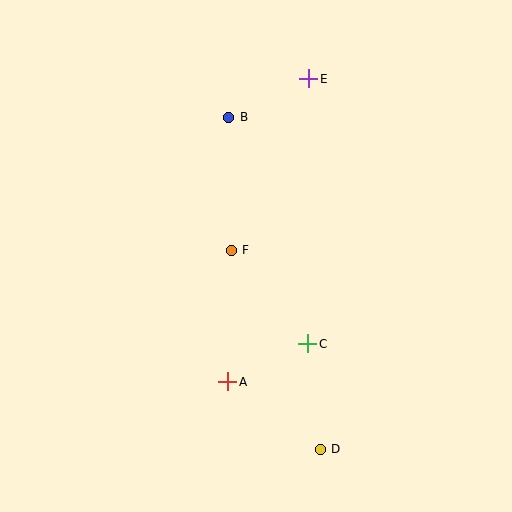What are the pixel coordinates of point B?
Point B is at (228, 117).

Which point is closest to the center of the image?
Point F at (231, 250) is closest to the center.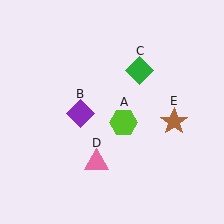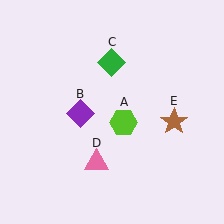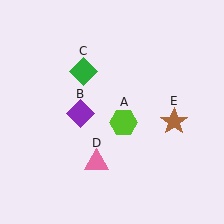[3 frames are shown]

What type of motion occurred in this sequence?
The green diamond (object C) rotated counterclockwise around the center of the scene.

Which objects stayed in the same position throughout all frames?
Lime hexagon (object A) and purple diamond (object B) and pink triangle (object D) and brown star (object E) remained stationary.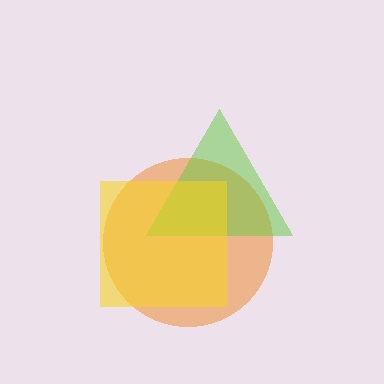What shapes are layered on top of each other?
The layered shapes are: an orange circle, a lime triangle, a yellow square.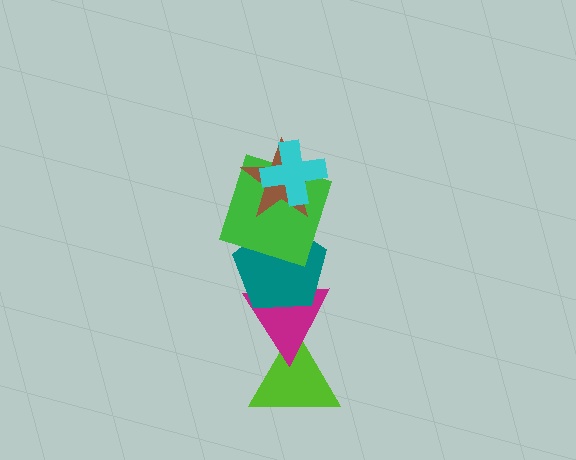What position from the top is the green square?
The green square is 3rd from the top.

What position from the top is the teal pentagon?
The teal pentagon is 4th from the top.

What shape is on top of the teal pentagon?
The green square is on top of the teal pentagon.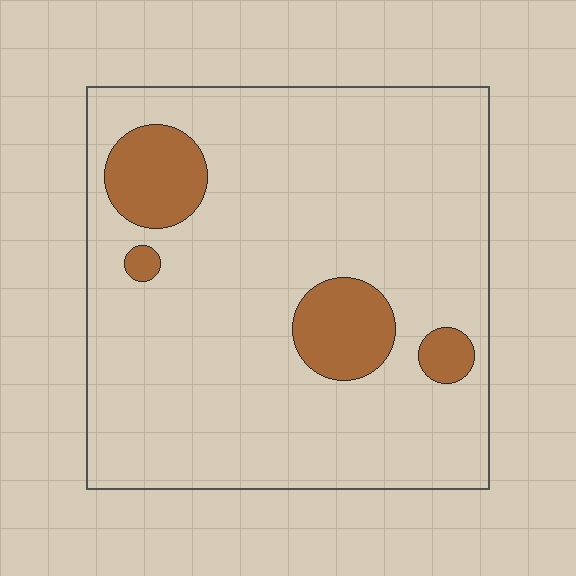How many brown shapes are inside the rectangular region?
4.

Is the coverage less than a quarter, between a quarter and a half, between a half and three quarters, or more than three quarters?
Less than a quarter.